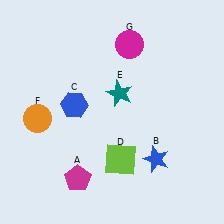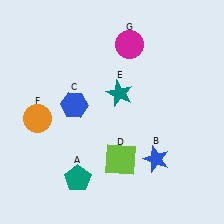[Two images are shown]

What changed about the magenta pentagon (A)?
In Image 1, A is magenta. In Image 2, it changed to teal.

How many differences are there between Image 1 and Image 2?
There is 1 difference between the two images.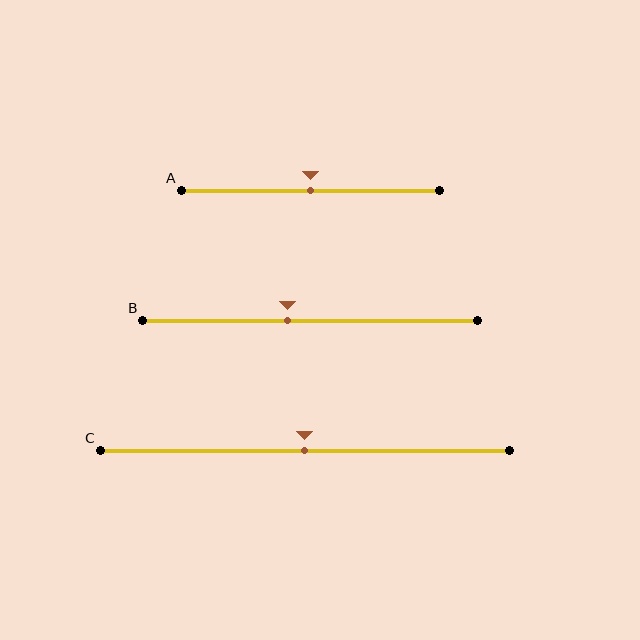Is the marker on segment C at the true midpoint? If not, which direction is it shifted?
Yes, the marker on segment C is at the true midpoint.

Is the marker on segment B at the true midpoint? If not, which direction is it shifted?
No, the marker on segment B is shifted to the left by about 7% of the segment length.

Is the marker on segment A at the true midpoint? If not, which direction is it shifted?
Yes, the marker on segment A is at the true midpoint.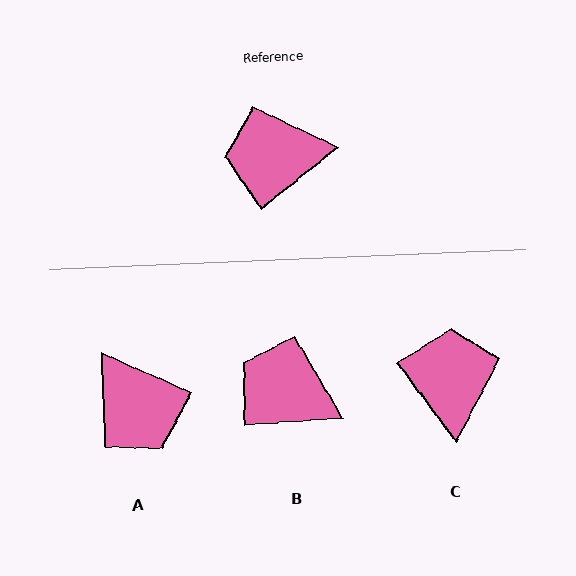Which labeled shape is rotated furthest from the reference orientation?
A, about 117 degrees away.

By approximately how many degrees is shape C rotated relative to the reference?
Approximately 92 degrees clockwise.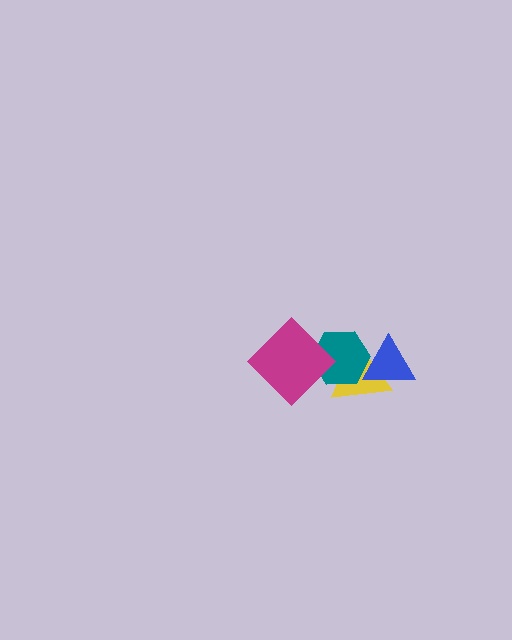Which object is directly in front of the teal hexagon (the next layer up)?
The blue triangle is directly in front of the teal hexagon.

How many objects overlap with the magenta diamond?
2 objects overlap with the magenta diamond.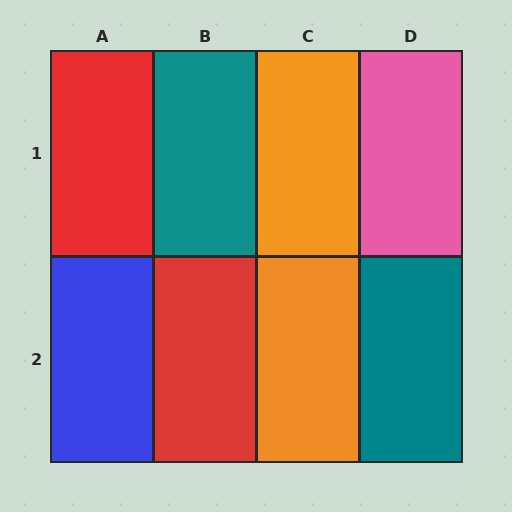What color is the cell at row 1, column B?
Teal.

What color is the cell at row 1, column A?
Red.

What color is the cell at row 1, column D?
Pink.